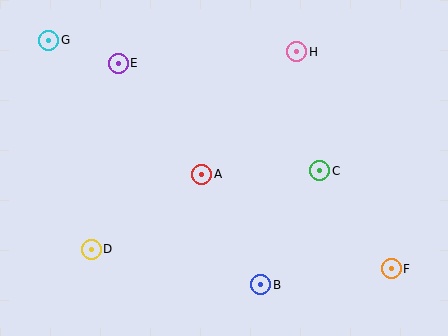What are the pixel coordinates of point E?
Point E is at (118, 63).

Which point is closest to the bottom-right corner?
Point F is closest to the bottom-right corner.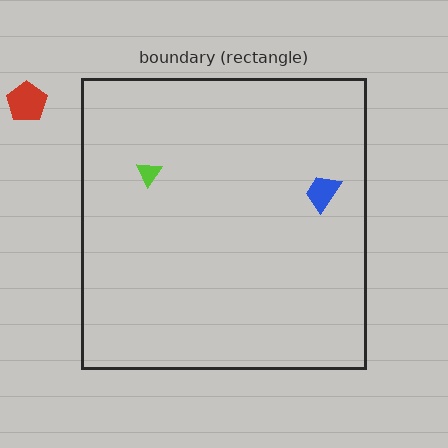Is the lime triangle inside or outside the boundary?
Inside.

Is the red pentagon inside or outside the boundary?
Outside.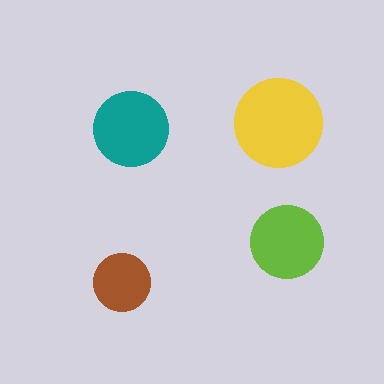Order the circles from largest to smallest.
the yellow one, the teal one, the lime one, the brown one.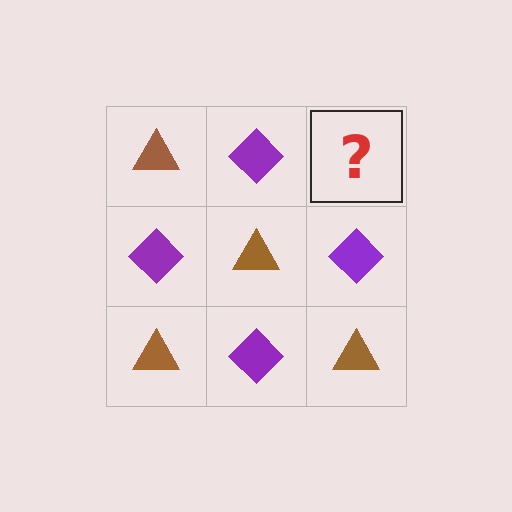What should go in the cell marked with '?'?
The missing cell should contain a brown triangle.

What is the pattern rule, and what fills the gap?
The rule is that it alternates brown triangle and purple diamond in a checkerboard pattern. The gap should be filled with a brown triangle.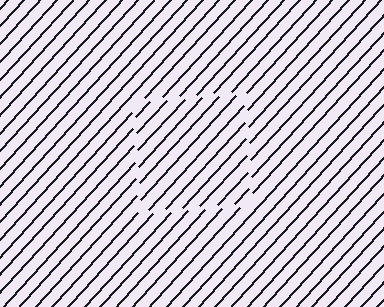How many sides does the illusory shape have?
4 sides — the line-ends trace a square.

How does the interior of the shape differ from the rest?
The interior of the shape contains the same grating, shifted by half a period — the contour is defined by the phase discontinuity where line-ends from the inner and outer gratings abut.